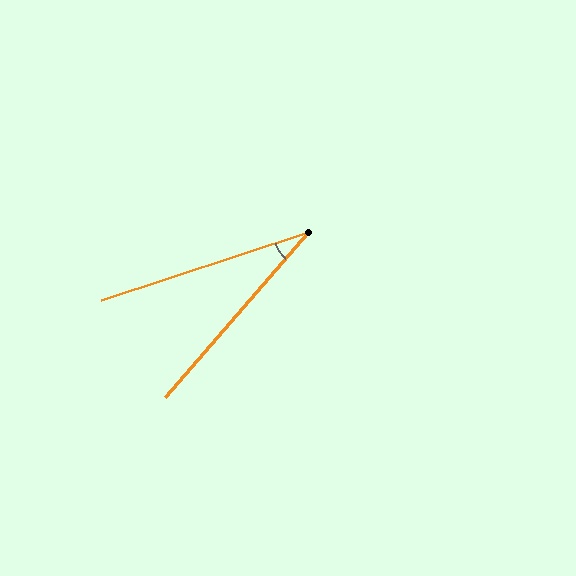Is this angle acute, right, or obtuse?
It is acute.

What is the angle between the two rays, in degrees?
Approximately 31 degrees.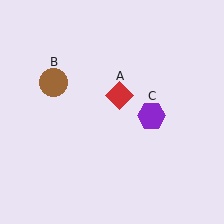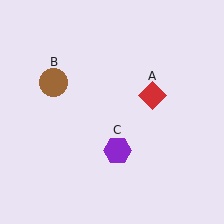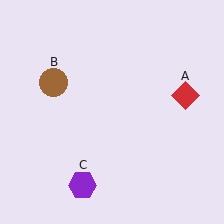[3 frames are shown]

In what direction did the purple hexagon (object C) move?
The purple hexagon (object C) moved down and to the left.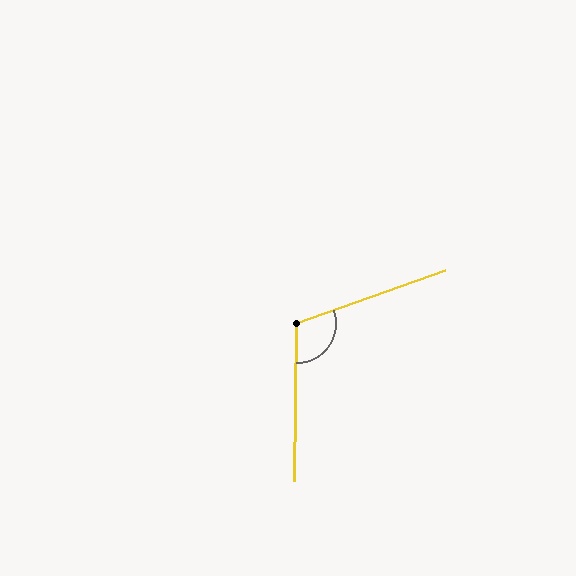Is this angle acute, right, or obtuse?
It is obtuse.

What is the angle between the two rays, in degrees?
Approximately 111 degrees.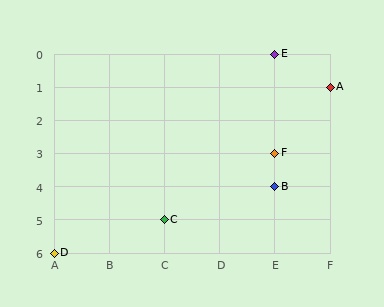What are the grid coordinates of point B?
Point B is at grid coordinates (E, 4).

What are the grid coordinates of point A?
Point A is at grid coordinates (F, 1).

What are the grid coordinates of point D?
Point D is at grid coordinates (A, 6).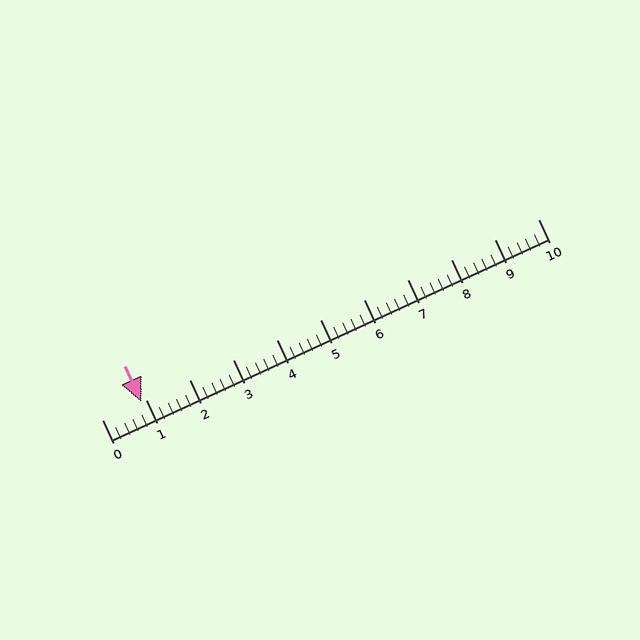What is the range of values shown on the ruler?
The ruler shows values from 0 to 10.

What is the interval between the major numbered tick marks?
The major tick marks are spaced 1 units apart.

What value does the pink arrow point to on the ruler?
The pink arrow points to approximately 0.9.